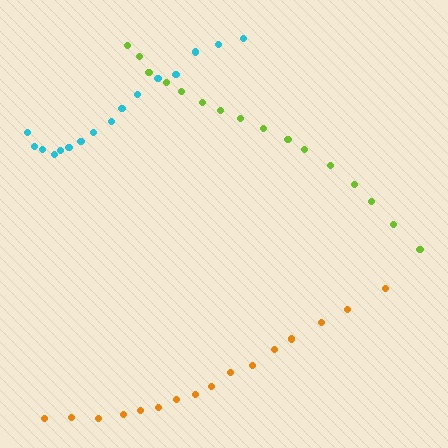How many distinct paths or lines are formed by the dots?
There are 3 distinct paths.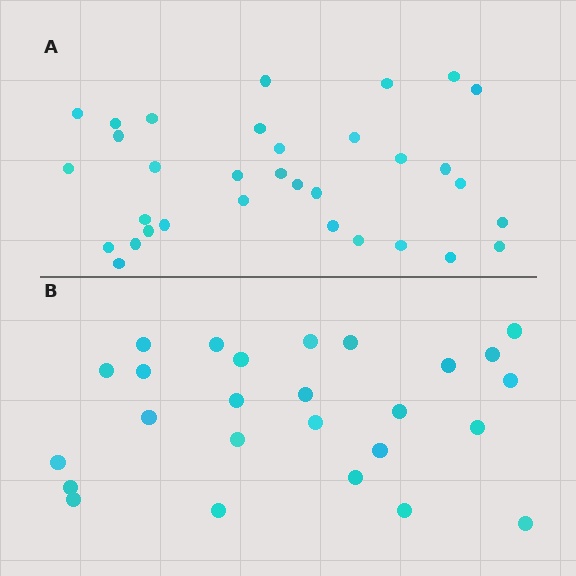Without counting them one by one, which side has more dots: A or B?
Region A (the top region) has more dots.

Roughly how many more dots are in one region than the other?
Region A has roughly 8 or so more dots than region B.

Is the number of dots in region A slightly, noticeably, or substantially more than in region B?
Region A has noticeably more, but not dramatically so. The ratio is roughly 1.3 to 1.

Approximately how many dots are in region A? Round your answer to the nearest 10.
About 30 dots. (The exact count is 33, which rounds to 30.)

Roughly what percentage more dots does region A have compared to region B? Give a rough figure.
About 25% more.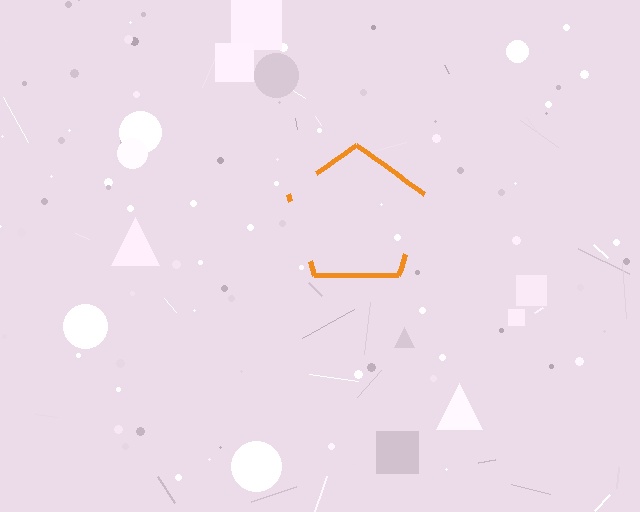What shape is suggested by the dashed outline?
The dashed outline suggests a pentagon.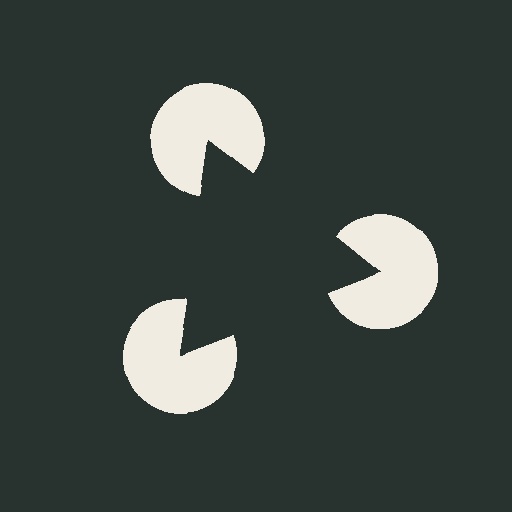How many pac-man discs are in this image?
There are 3 — one at each vertex of the illusory triangle.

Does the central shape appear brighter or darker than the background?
It typically appears slightly darker than the background, even though no actual brightness change is drawn.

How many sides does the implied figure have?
3 sides.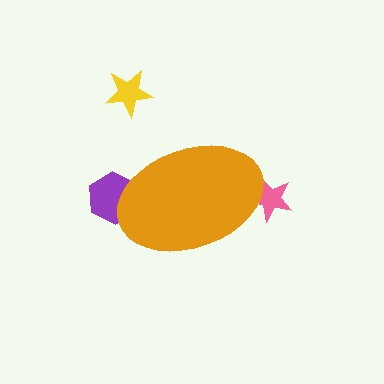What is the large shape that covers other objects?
An orange ellipse.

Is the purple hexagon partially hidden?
Yes, the purple hexagon is partially hidden behind the orange ellipse.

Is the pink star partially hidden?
Yes, the pink star is partially hidden behind the orange ellipse.